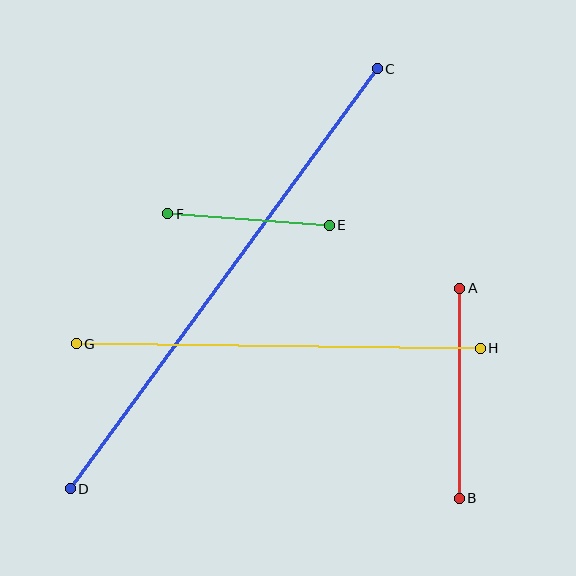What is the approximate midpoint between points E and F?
The midpoint is at approximately (249, 220) pixels.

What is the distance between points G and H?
The distance is approximately 404 pixels.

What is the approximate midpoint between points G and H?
The midpoint is at approximately (278, 346) pixels.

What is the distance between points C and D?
The distance is approximately 520 pixels.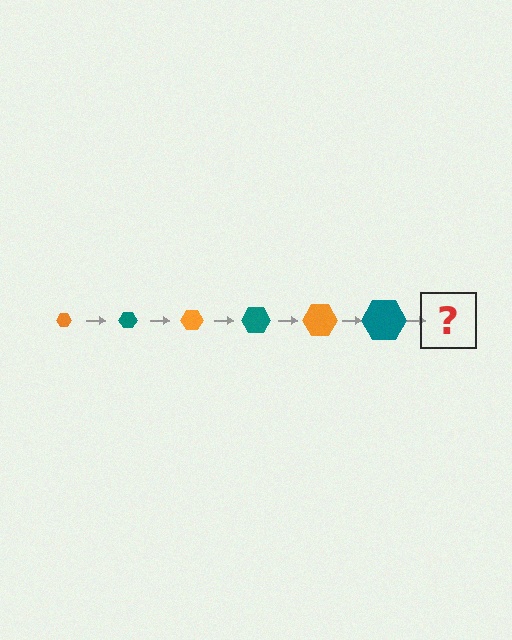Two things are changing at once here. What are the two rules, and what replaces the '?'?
The two rules are that the hexagon grows larger each step and the color cycles through orange and teal. The '?' should be an orange hexagon, larger than the previous one.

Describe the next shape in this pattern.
It should be an orange hexagon, larger than the previous one.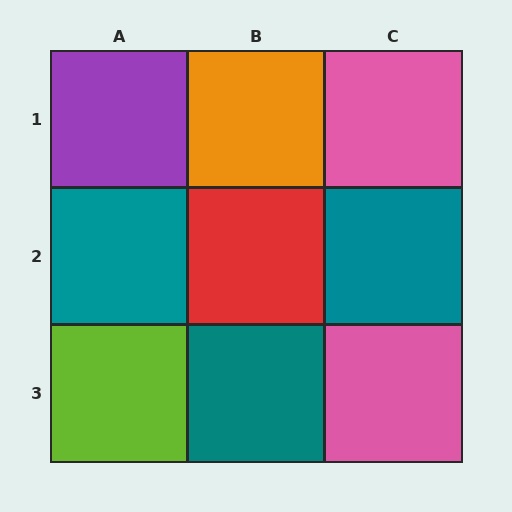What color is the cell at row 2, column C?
Teal.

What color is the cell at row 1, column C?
Pink.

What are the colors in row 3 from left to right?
Lime, teal, pink.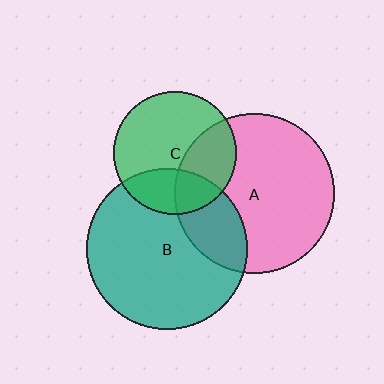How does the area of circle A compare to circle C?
Approximately 1.7 times.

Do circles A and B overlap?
Yes.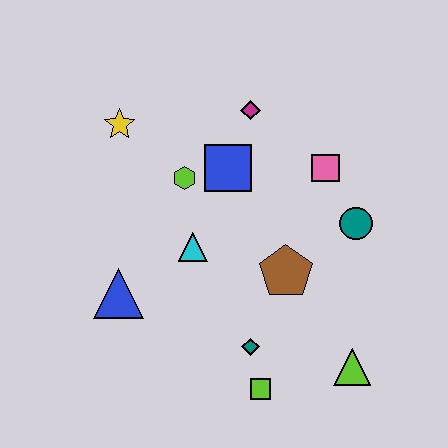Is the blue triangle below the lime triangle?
No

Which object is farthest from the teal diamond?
The yellow star is farthest from the teal diamond.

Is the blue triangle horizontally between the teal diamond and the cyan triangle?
No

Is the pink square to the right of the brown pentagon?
Yes